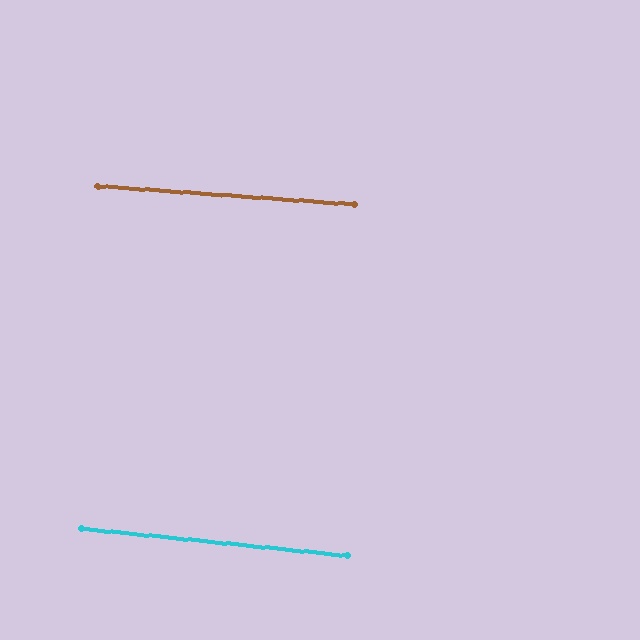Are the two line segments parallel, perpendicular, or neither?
Parallel — their directions differ by only 1.8°.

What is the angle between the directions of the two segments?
Approximately 2 degrees.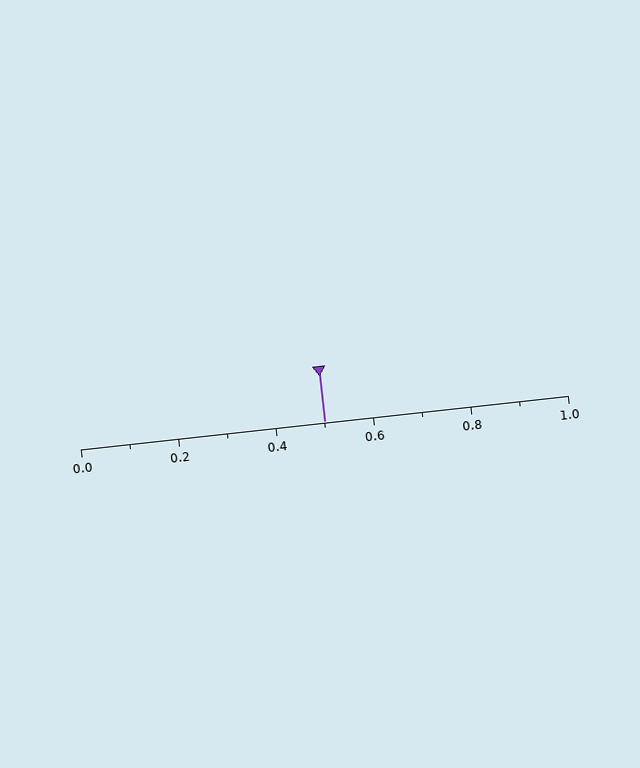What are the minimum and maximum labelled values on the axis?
The axis runs from 0.0 to 1.0.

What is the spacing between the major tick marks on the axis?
The major ticks are spaced 0.2 apart.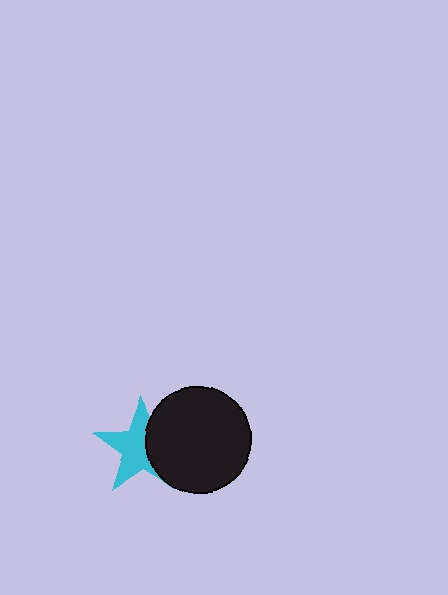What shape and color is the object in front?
The object in front is a black circle.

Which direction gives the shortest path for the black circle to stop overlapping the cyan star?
Moving right gives the shortest separation.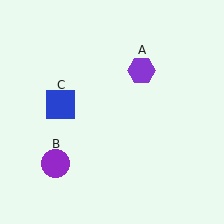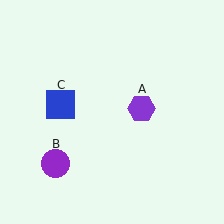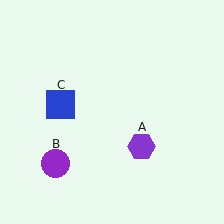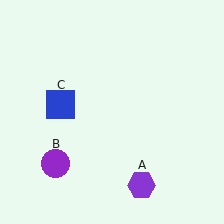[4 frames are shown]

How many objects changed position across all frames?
1 object changed position: purple hexagon (object A).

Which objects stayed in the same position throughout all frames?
Purple circle (object B) and blue square (object C) remained stationary.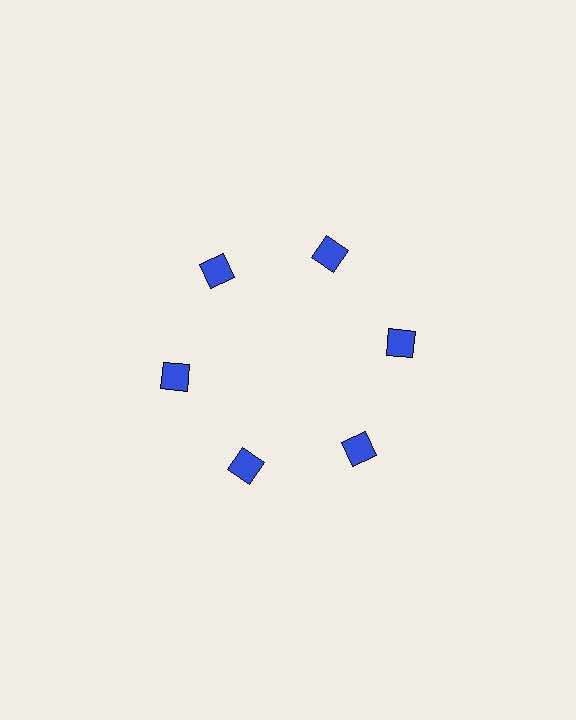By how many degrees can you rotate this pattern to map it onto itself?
The pattern maps onto itself every 60 degrees of rotation.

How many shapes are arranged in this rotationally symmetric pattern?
There are 6 shapes, arranged in 6 groups of 1.